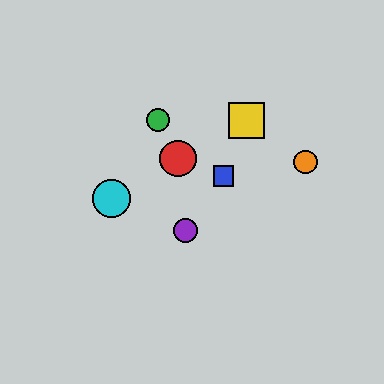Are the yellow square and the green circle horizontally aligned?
Yes, both are at y≈120.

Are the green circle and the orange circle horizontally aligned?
No, the green circle is at y≈120 and the orange circle is at y≈162.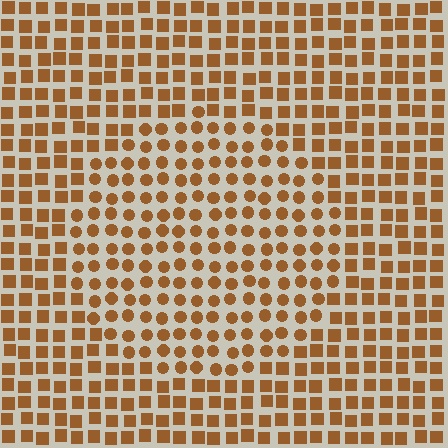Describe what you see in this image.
The image is filled with small brown elements arranged in a uniform grid. A circle-shaped region contains circles, while the surrounding area contains squares. The boundary is defined purely by the change in element shape.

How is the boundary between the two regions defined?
The boundary is defined by a change in element shape: circles inside vs. squares outside. All elements share the same color and spacing.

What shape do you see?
I see a circle.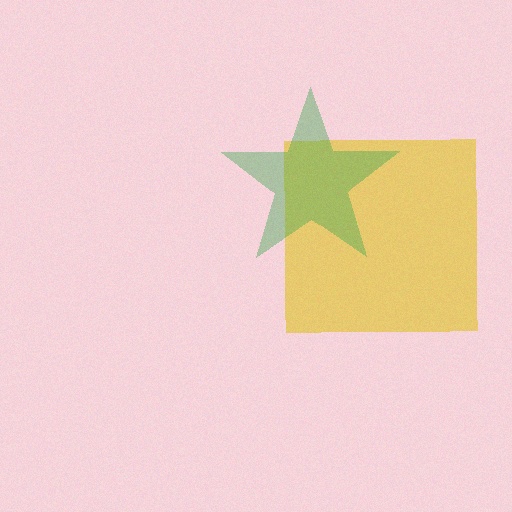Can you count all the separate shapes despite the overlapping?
Yes, there are 2 separate shapes.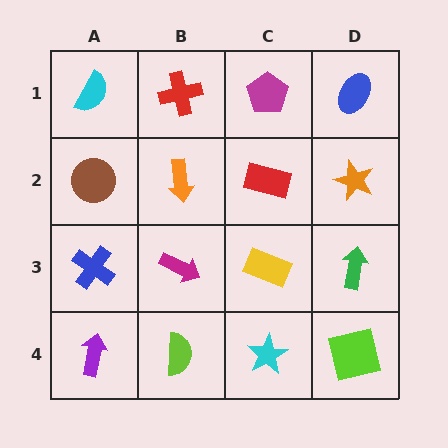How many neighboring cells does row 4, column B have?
3.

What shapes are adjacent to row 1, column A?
A brown circle (row 2, column A), a red cross (row 1, column B).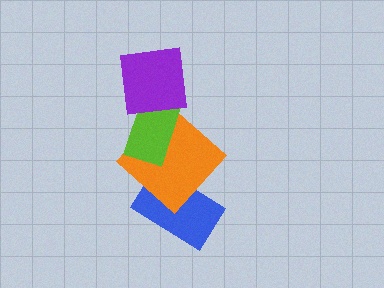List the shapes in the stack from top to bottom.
From top to bottom: the purple square, the lime rectangle, the orange diamond, the blue rectangle.